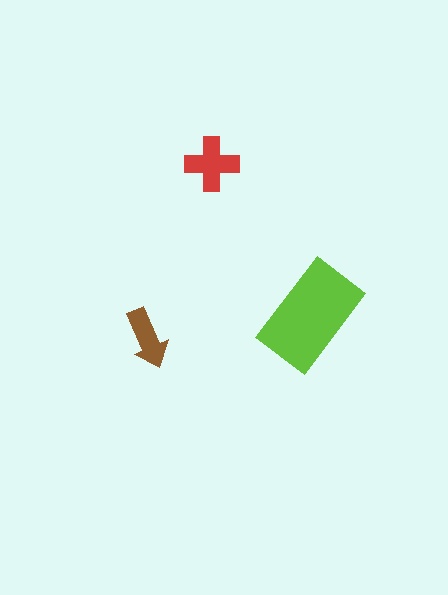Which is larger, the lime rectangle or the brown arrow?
The lime rectangle.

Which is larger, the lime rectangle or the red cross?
The lime rectangle.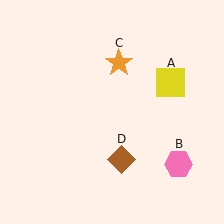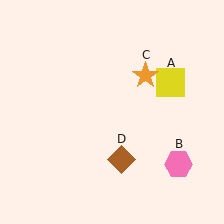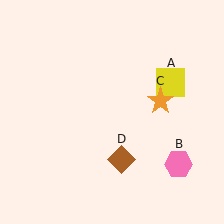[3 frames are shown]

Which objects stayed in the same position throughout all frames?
Yellow square (object A) and pink hexagon (object B) and brown diamond (object D) remained stationary.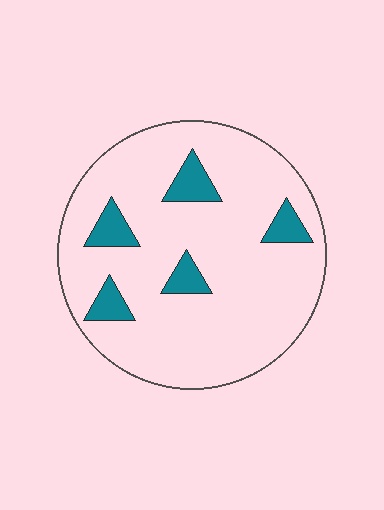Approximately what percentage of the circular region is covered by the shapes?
Approximately 10%.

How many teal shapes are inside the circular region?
5.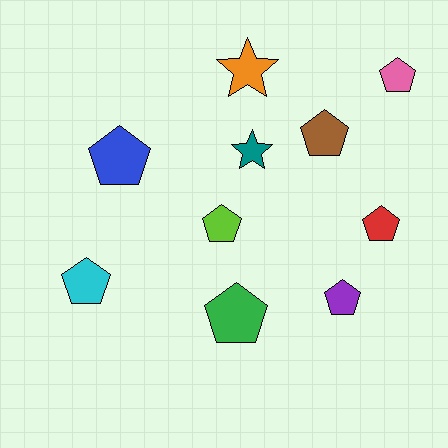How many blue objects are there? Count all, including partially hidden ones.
There is 1 blue object.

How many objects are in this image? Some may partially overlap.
There are 10 objects.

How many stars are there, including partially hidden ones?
There are 2 stars.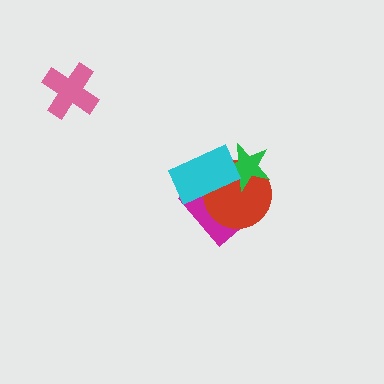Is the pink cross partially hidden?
No, no other shape covers it.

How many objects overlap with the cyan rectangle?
3 objects overlap with the cyan rectangle.